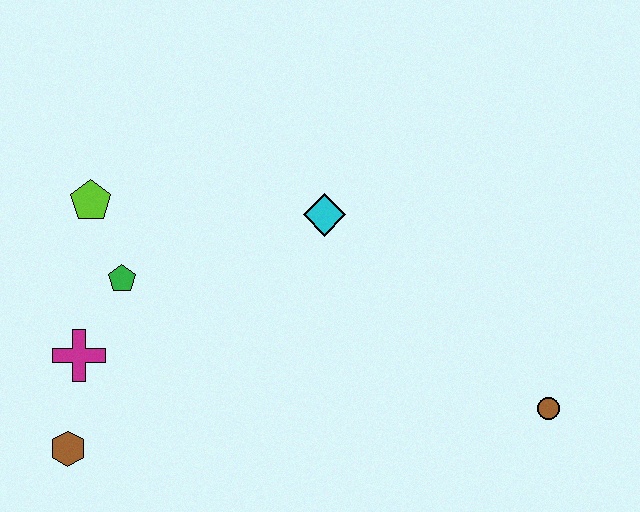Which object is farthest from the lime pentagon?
The brown circle is farthest from the lime pentagon.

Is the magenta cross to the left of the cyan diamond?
Yes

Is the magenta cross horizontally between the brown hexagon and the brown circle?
Yes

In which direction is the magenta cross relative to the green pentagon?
The magenta cross is below the green pentagon.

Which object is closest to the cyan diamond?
The green pentagon is closest to the cyan diamond.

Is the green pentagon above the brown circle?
Yes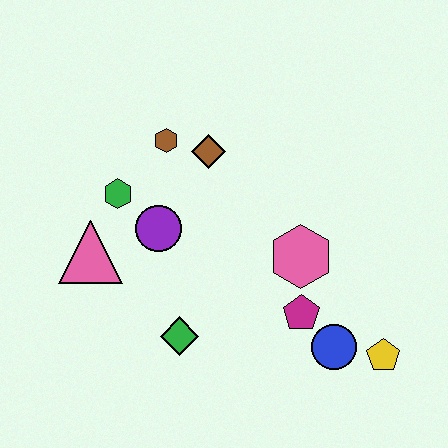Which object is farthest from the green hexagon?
The yellow pentagon is farthest from the green hexagon.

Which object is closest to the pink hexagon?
The magenta pentagon is closest to the pink hexagon.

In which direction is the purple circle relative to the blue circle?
The purple circle is to the left of the blue circle.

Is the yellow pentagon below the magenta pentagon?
Yes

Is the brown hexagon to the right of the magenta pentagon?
No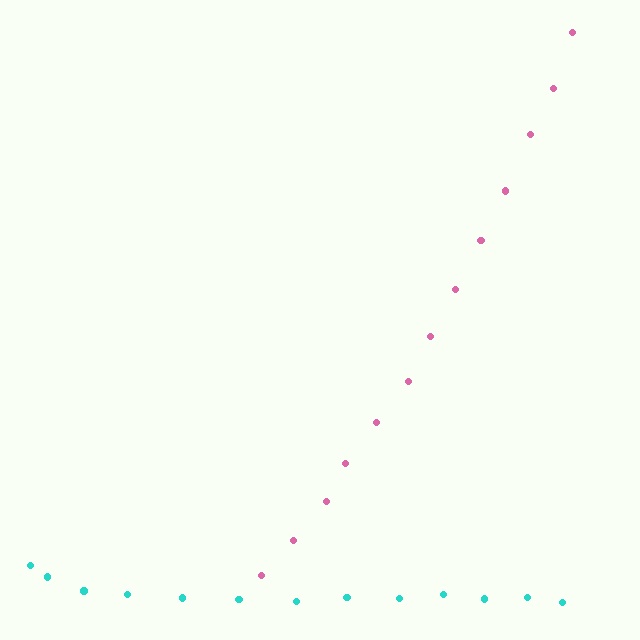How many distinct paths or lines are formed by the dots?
There are 2 distinct paths.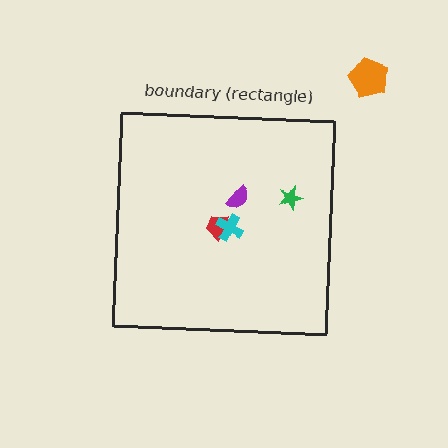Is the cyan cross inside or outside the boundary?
Inside.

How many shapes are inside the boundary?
4 inside, 1 outside.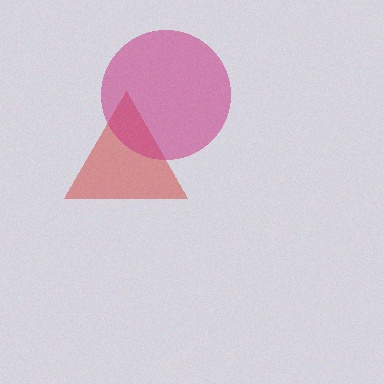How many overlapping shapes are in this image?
There are 2 overlapping shapes in the image.